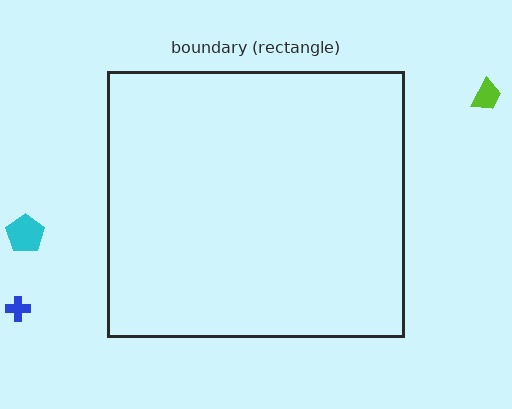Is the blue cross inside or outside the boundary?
Outside.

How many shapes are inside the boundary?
0 inside, 3 outside.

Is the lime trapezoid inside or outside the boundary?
Outside.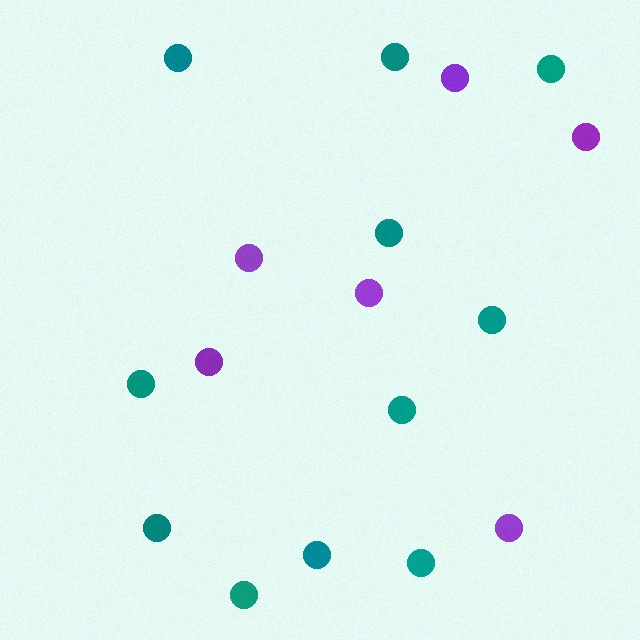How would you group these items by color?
There are 2 groups: one group of purple circles (6) and one group of teal circles (11).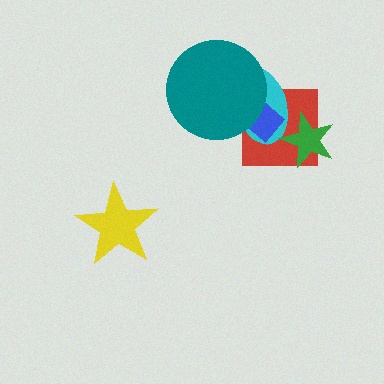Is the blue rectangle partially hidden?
Yes, it is partially covered by another shape.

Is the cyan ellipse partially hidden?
Yes, it is partially covered by another shape.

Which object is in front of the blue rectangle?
The teal circle is in front of the blue rectangle.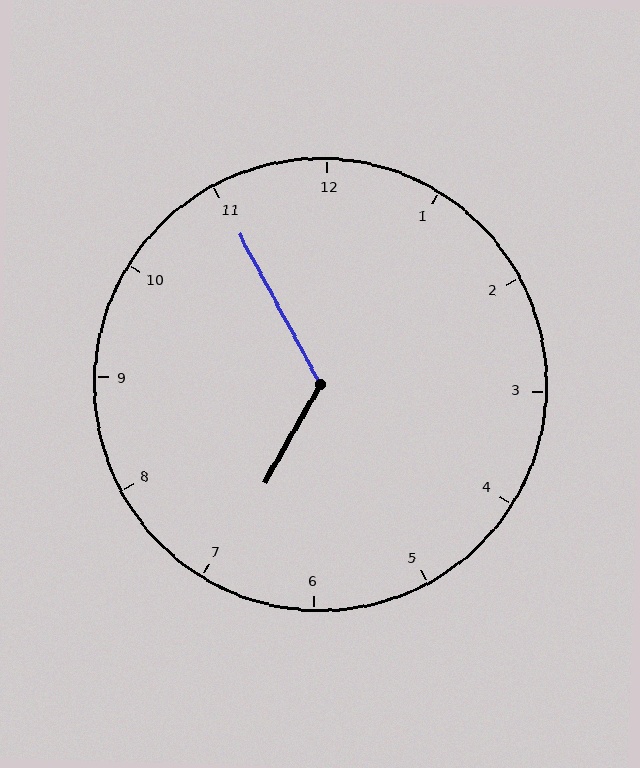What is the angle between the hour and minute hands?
Approximately 122 degrees.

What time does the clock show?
6:55.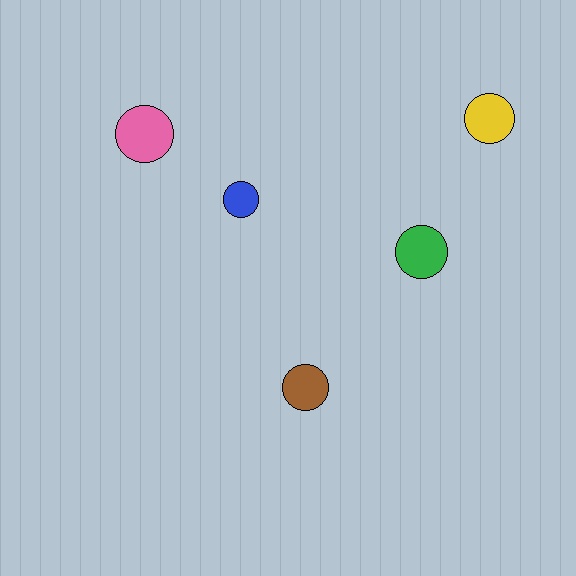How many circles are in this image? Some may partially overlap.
There are 5 circles.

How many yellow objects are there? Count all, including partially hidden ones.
There is 1 yellow object.